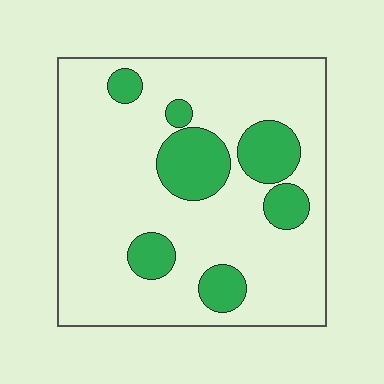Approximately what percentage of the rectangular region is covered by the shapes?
Approximately 20%.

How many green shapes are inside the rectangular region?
7.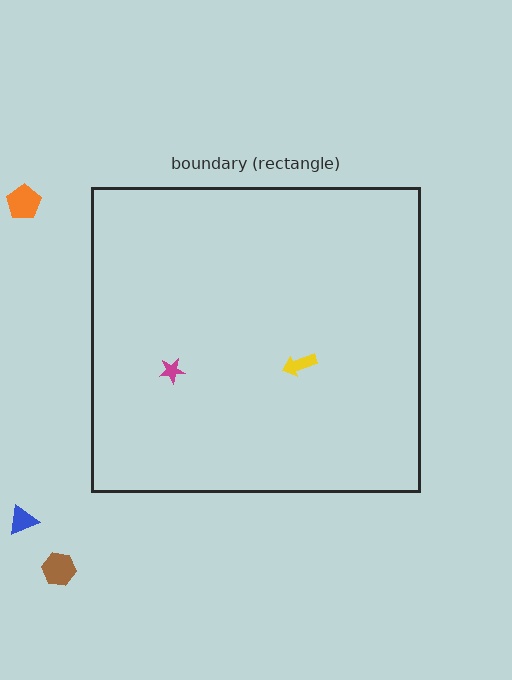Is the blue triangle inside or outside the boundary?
Outside.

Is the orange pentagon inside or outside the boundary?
Outside.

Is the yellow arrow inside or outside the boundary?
Inside.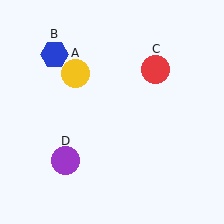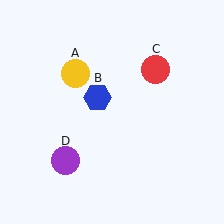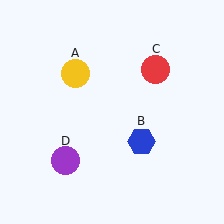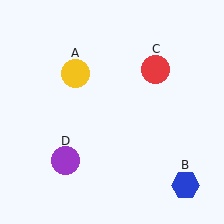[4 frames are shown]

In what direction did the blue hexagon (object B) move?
The blue hexagon (object B) moved down and to the right.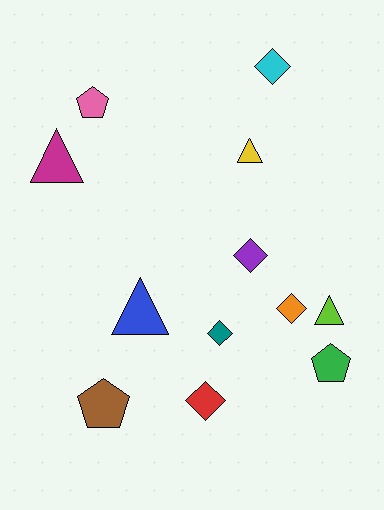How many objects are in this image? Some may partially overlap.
There are 12 objects.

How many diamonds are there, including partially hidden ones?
There are 5 diamonds.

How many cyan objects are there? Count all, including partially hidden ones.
There is 1 cyan object.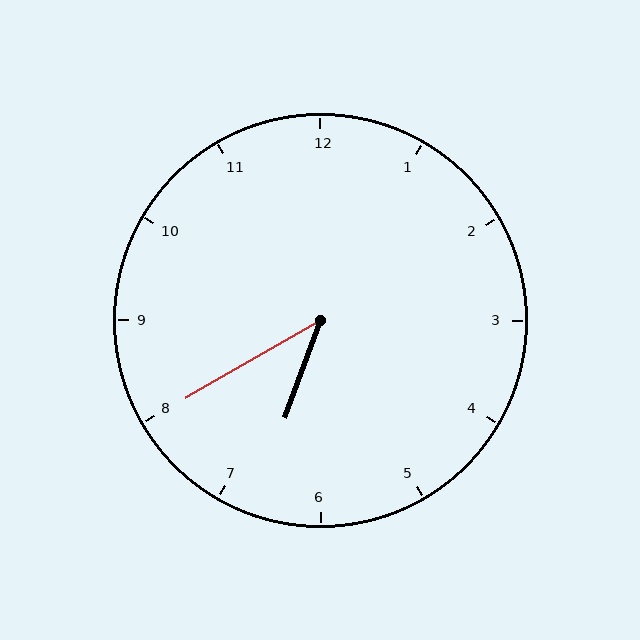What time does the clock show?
6:40.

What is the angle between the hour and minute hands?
Approximately 40 degrees.